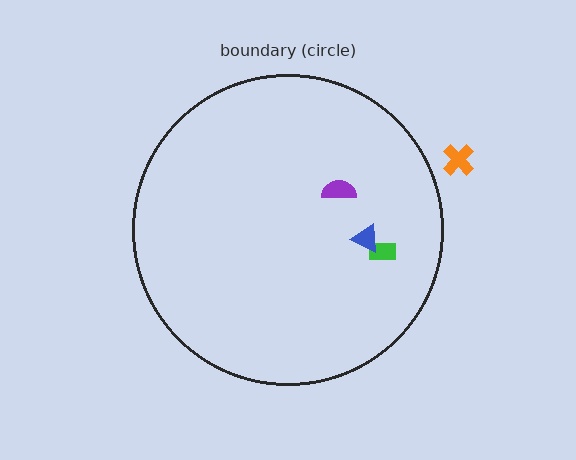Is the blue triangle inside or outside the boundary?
Inside.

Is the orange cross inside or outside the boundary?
Outside.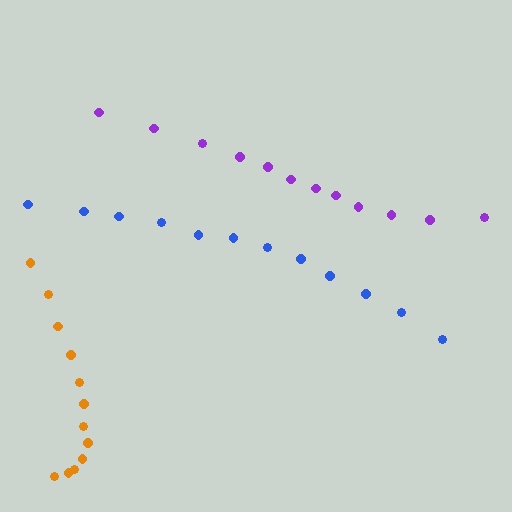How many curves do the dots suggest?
There are 3 distinct paths.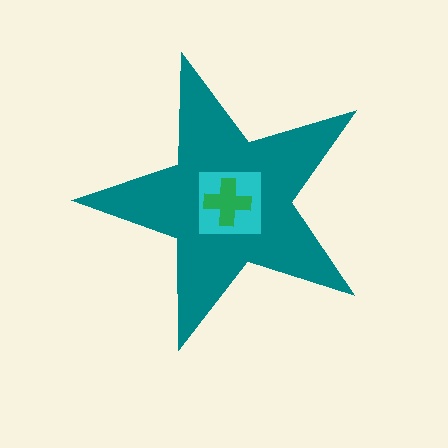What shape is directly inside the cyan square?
The green cross.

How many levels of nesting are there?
3.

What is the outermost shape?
The teal star.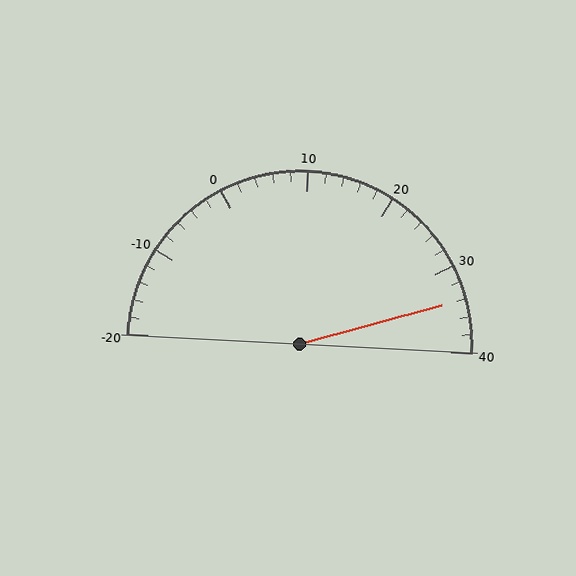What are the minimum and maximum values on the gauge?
The gauge ranges from -20 to 40.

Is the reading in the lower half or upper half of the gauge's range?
The reading is in the upper half of the range (-20 to 40).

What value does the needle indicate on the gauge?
The needle indicates approximately 34.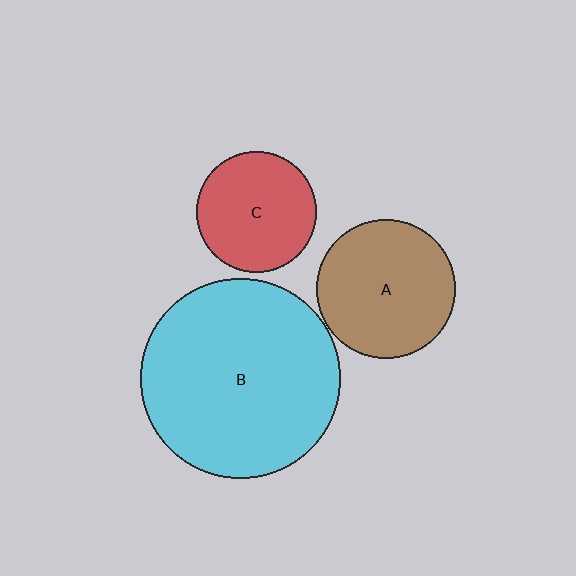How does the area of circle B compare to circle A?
Approximately 2.1 times.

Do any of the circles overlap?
No, none of the circles overlap.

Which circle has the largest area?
Circle B (cyan).